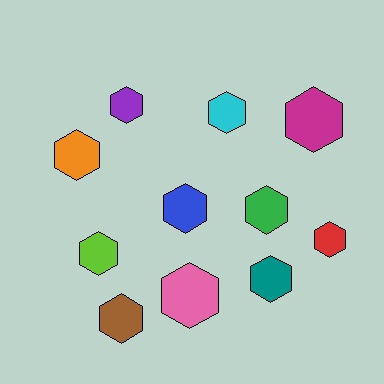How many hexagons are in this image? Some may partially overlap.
There are 11 hexagons.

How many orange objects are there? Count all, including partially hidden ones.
There is 1 orange object.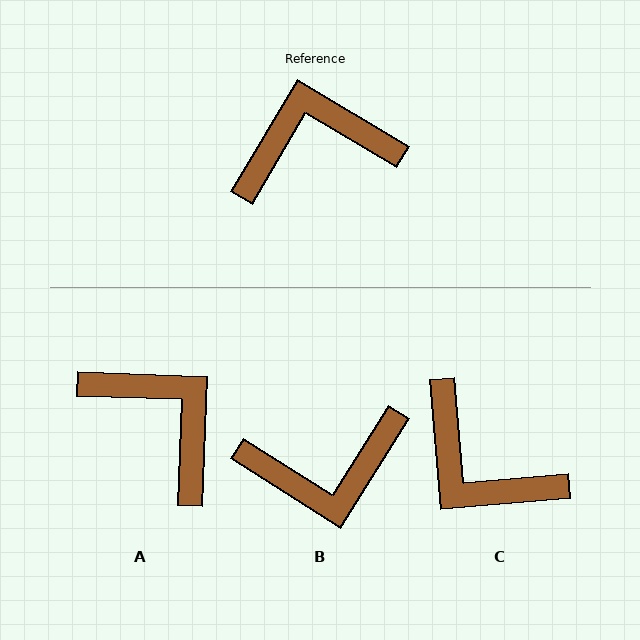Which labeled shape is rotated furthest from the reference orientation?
B, about 178 degrees away.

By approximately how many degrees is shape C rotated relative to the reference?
Approximately 126 degrees counter-clockwise.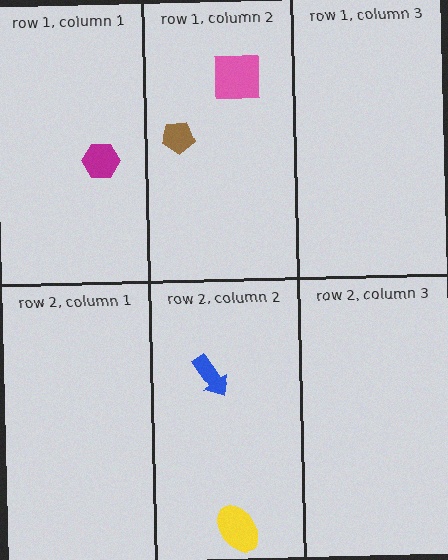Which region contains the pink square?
The row 1, column 2 region.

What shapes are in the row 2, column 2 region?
The blue arrow, the yellow ellipse.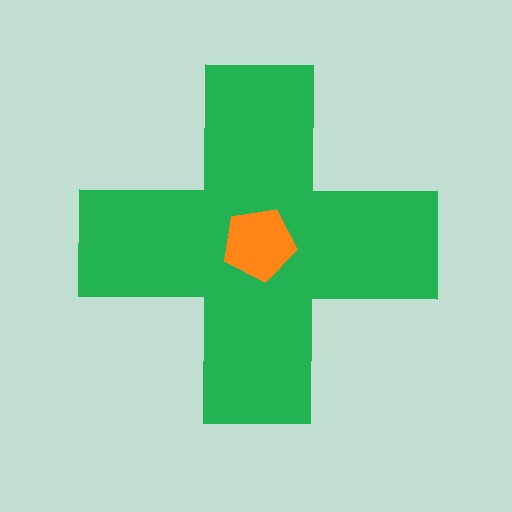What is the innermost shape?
The orange pentagon.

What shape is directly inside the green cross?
The orange pentagon.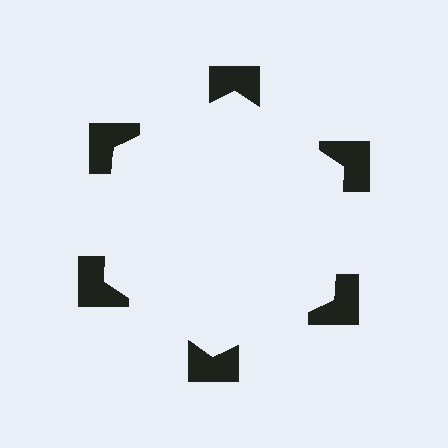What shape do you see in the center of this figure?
An illusory hexagon — its edges are inferred from the aligned wedge cuts in the notched squares, not physically drawn.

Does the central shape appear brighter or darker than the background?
It typically appears slightly brighter than the background, even though no actual brightness change is drawn.